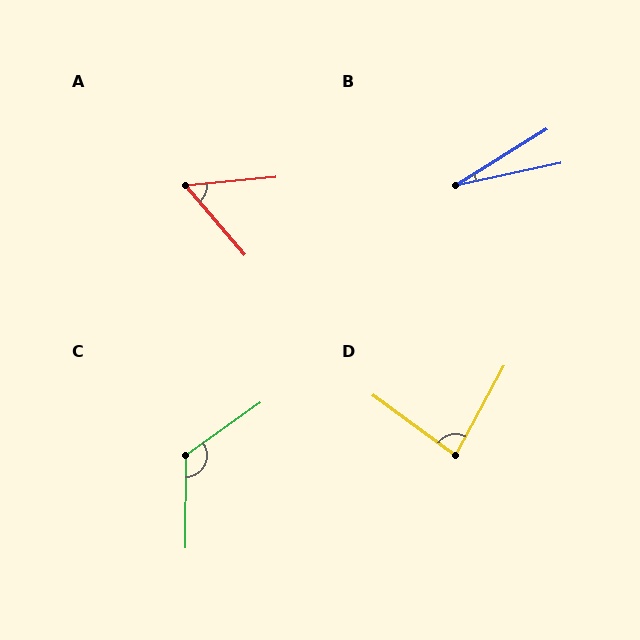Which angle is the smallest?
B, at approximately 20 degrees.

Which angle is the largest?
C, at approximately 126 degrees.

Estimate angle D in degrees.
Approximately 82 degrees.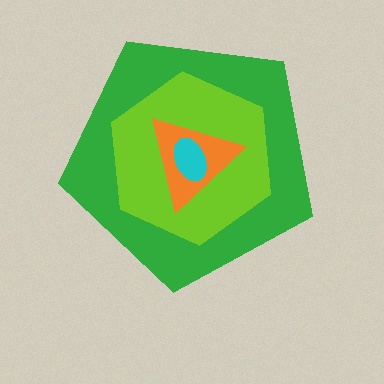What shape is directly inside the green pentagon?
The lime hexagon.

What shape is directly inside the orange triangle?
The cyan ellipse.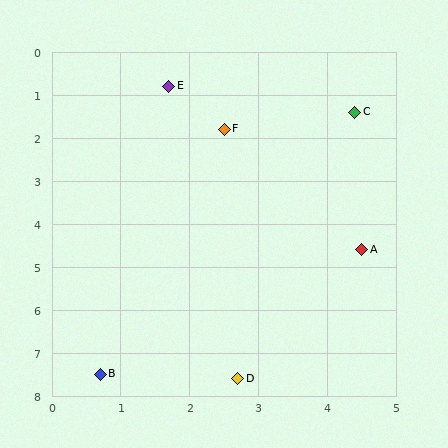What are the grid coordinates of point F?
Point F is at approximately (2.5, 1.8).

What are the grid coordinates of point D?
Point D is at approximately (2.7, 7.6).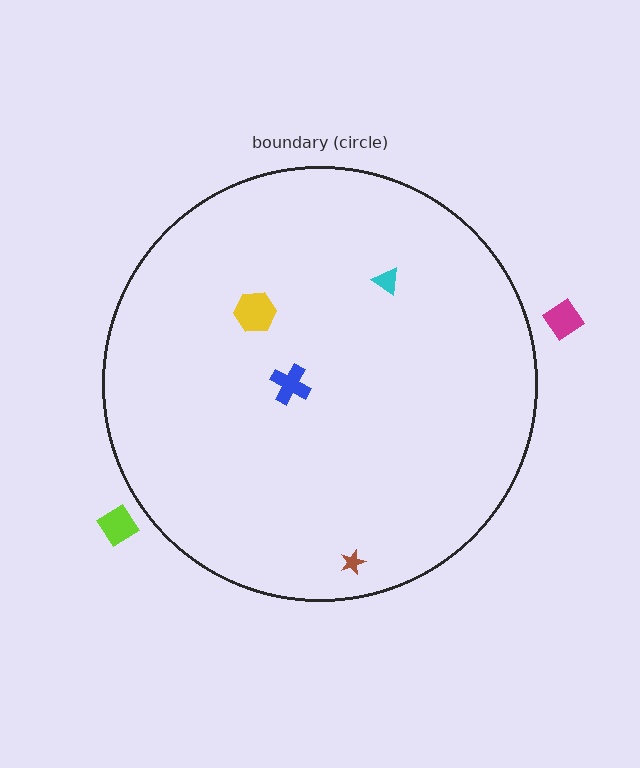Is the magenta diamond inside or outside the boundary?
Outside.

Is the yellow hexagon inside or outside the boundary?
Inside.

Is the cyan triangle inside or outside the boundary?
Inside.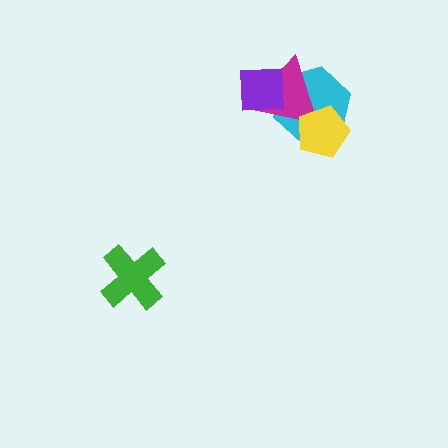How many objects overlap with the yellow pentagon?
2 objects overlap with the yellow pentagon.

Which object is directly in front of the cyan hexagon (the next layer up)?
The magenta triangle is directly in front of the cyan hexagon.